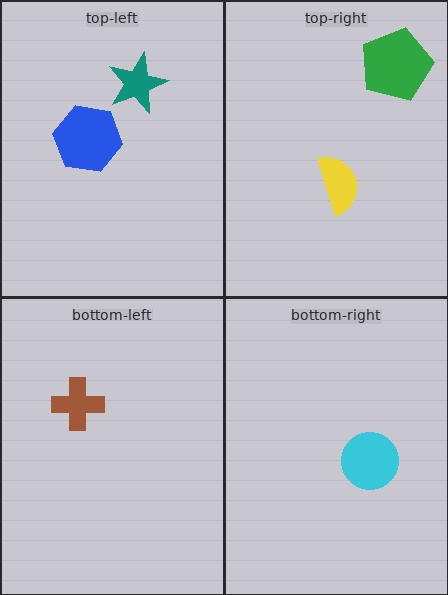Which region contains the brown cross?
The bottom-left region.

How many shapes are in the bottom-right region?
1.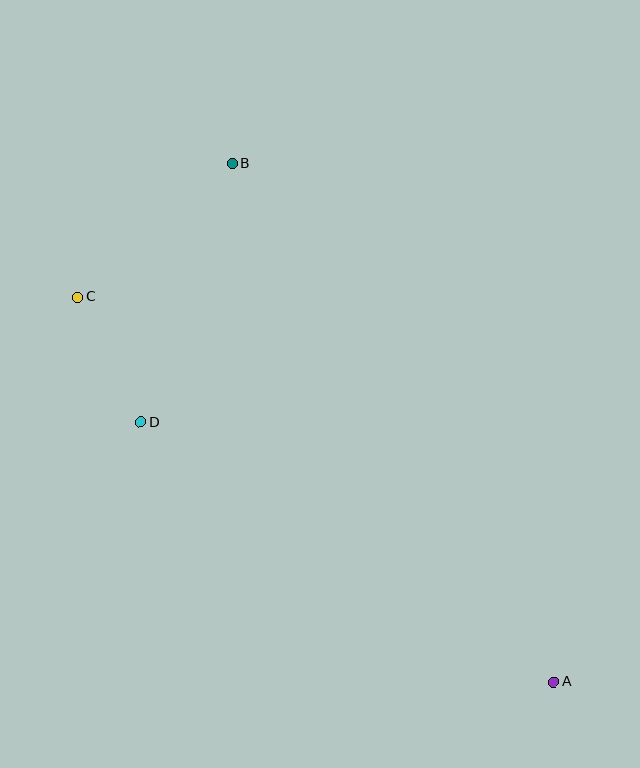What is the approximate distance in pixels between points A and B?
The distance between A and B is approximately 610 pixels.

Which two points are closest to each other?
Points C and D are closest to each other.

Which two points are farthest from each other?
Points A and C are farthest from each other.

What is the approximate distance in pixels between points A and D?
The distance between A and D is approximately 488 pixels.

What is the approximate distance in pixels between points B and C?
The distance between B and C is approximately 204 pixels.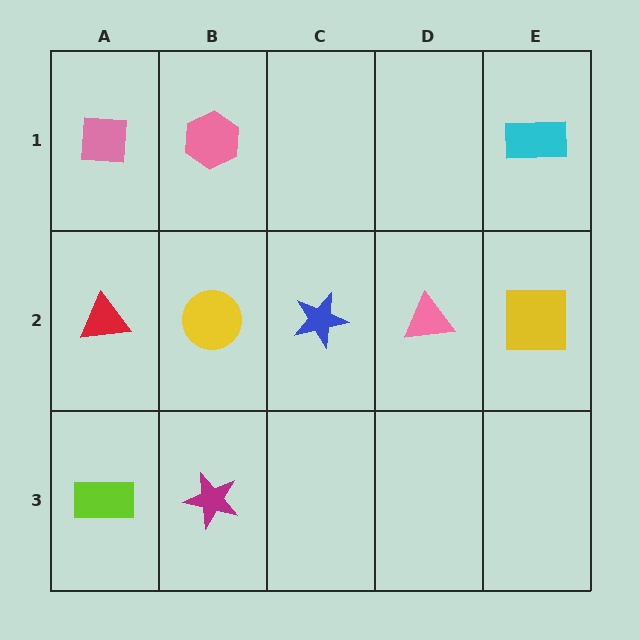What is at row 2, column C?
A blue star.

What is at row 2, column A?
A red triangle.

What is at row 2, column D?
A pink triangle.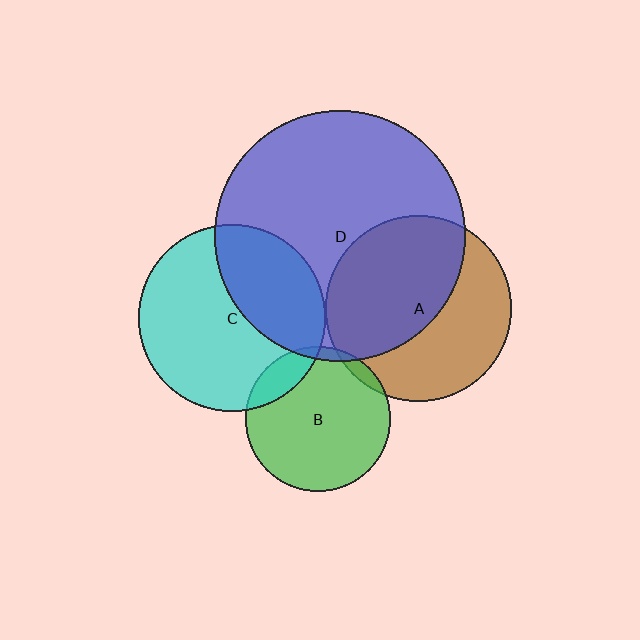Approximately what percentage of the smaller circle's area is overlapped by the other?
Approximately 35%.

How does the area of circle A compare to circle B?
Approximately 1.6 times.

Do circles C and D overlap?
Yes.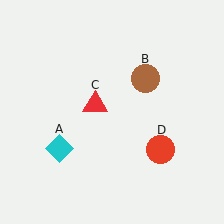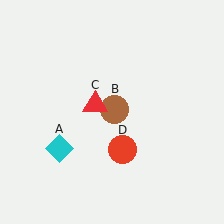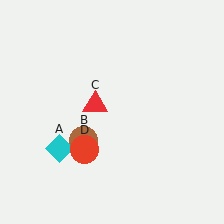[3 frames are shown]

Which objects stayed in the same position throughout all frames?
Cyan diamond (object A) and red triangle (object C) remained stationary.